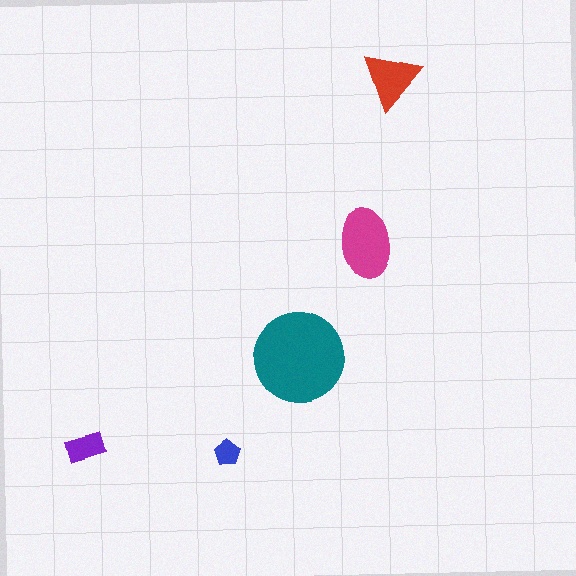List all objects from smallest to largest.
The blue pentagon, the purple rectangle, the red triangle, the magenta ellipse, the teal circle.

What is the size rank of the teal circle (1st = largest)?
1st.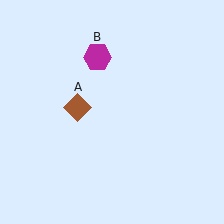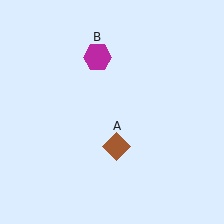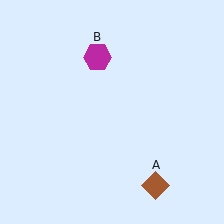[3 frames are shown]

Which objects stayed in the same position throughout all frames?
Magenta hexagon (object B) remained stationary.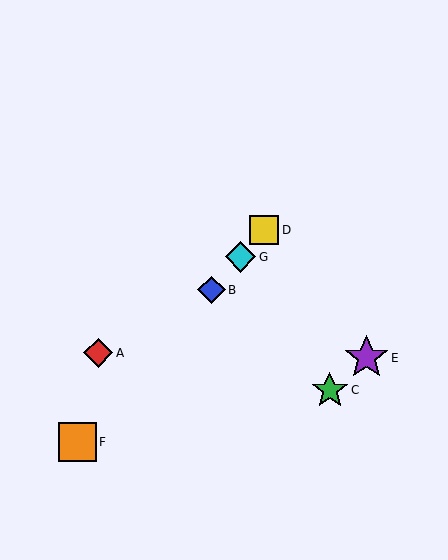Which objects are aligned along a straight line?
Objects B, D, F, G are aligned along a straight line.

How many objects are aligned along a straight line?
4 objects (B, D, F, G) are aligned along a straight line.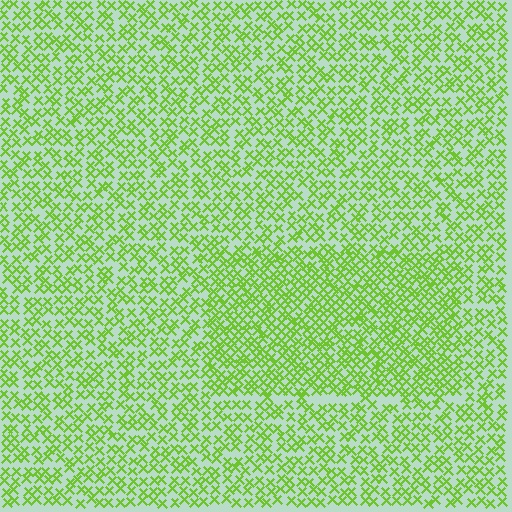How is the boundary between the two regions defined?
The boundary is defined by a change in element density (approximately 1.6x ratio). All elements are the same color, size, and shape.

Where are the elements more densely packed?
The elements are more densely packed inside the rectangle boundary.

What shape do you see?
I see a rectangle.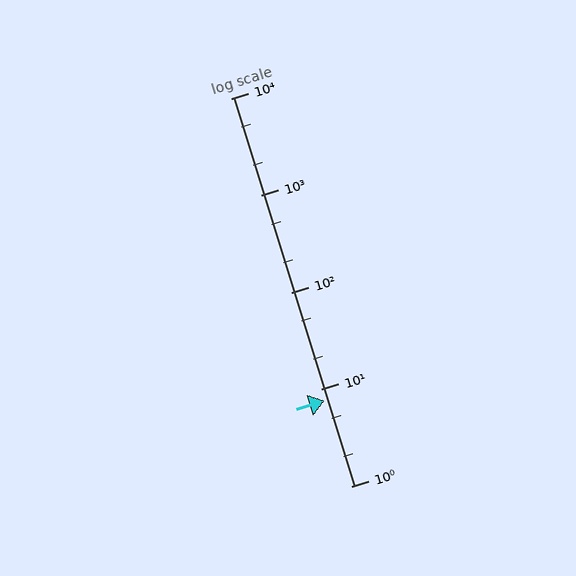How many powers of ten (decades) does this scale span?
The scale spans 4 decades, from 1 to 10000.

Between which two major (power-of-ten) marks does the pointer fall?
The pointer is between 1 and 10.